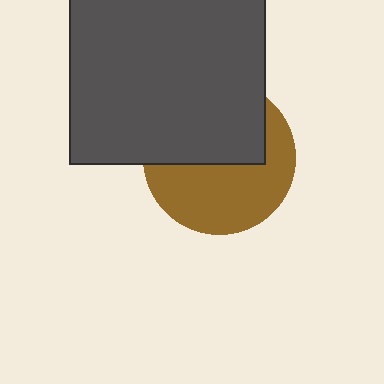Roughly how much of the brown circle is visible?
About half of it is visible (roughly 52%).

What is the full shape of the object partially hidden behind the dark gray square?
The partially hidden object is a brown circle.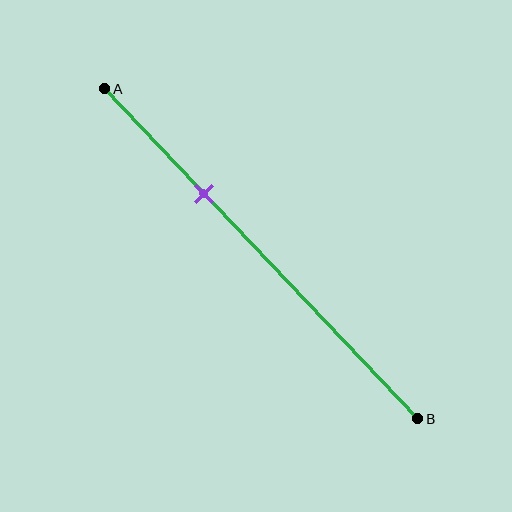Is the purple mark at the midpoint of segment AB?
No, the mark is at about 30% from A, not at the 50% midpoint.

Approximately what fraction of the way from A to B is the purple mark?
The purple mark is approximately 30% of the way from A to B.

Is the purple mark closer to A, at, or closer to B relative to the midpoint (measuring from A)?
The purple mark is closer to point A than the midpoint of segment AB.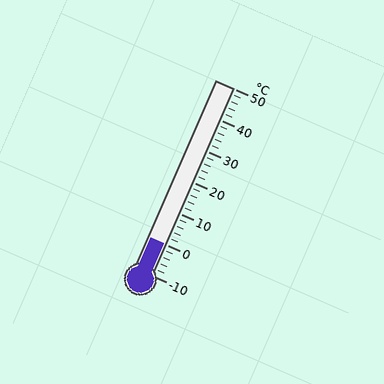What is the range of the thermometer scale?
The thermometer scale ranges from -10°C to 50°C.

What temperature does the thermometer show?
The thermometer shows approximately 0°C.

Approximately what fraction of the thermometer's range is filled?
The thermometer is filled to approximately 15% of its range.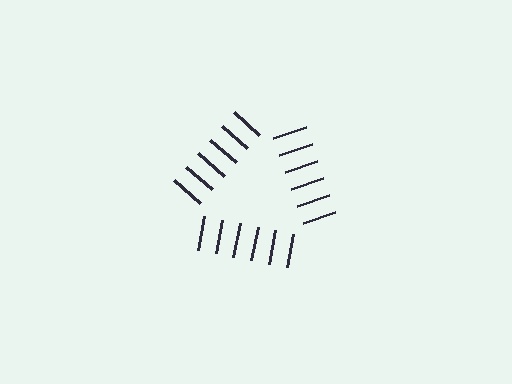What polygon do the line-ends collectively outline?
An illusory triangle — the line segments terminate on its edges but no continuous stroke is drawn.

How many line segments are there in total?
18 — 6 along each of the 3 edges.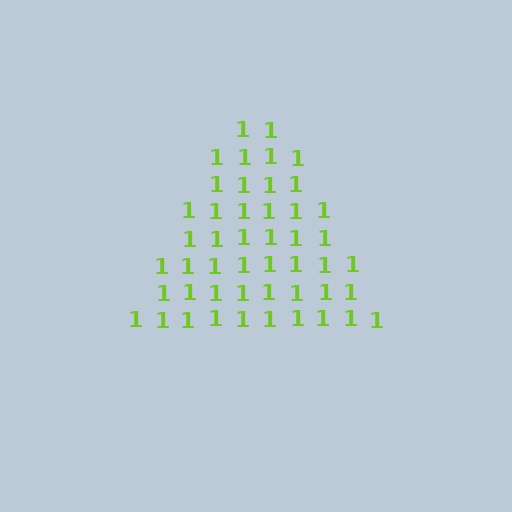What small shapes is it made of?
It is made of small digit 1's.